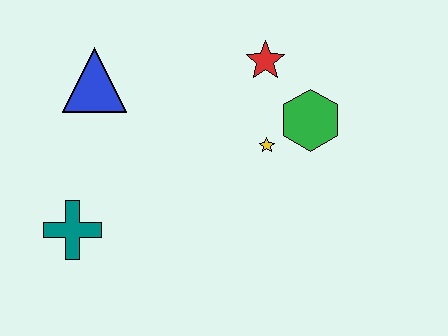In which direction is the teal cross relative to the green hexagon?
The teal cross is to the left of the green hexagon.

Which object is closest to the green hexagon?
The yellow star is closest to the green hexagon.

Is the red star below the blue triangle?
No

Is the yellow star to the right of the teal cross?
Yes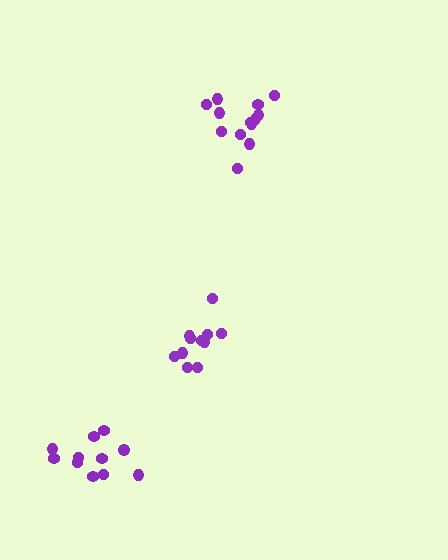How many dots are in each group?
Group 1: 13 dots, Group 2: 11 dots, Group 3: 11 dots (35 total).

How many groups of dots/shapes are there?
There are 3 groups.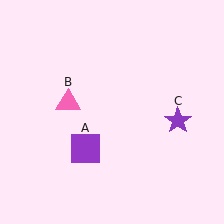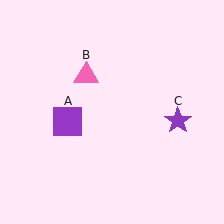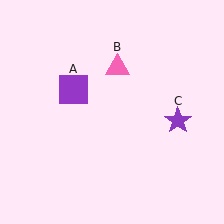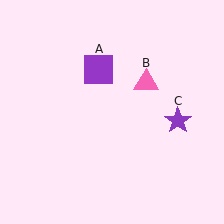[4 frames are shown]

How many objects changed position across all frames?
2 objects changed position: purple square (object A), pink triangle (object B).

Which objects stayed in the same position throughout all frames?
Purple star (object C) remained stationary.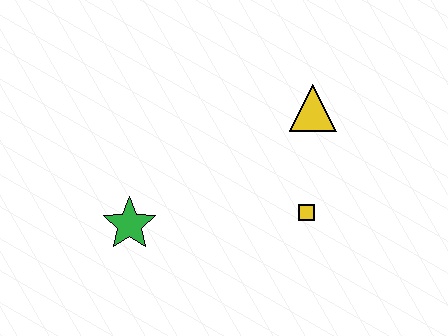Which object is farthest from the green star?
The yellow triangle is farthest from the green star.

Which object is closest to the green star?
The yellow square is closest to the green star.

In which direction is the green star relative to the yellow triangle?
The green star is to the left of the yellow triangle.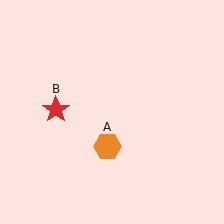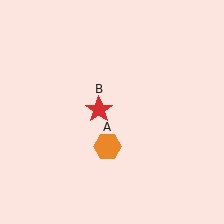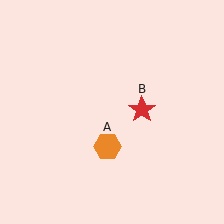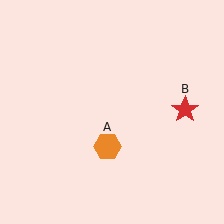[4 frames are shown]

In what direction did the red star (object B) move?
The red star (object B) moved right.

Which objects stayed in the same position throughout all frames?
Orange hexagon (object A) remained stationary.